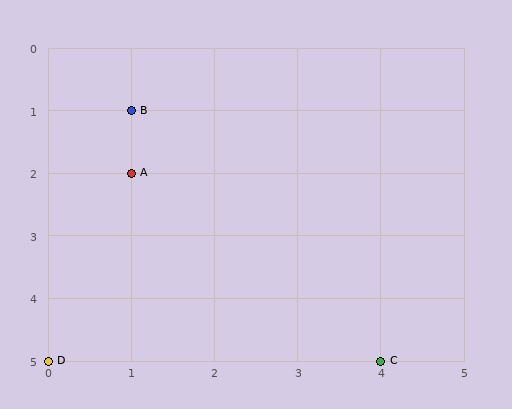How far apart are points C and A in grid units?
Points C and A are 3 columns and 3 rows apart (about 4.2 grid units diagonally).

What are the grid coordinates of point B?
Point B is at grid coordinates (1, 1).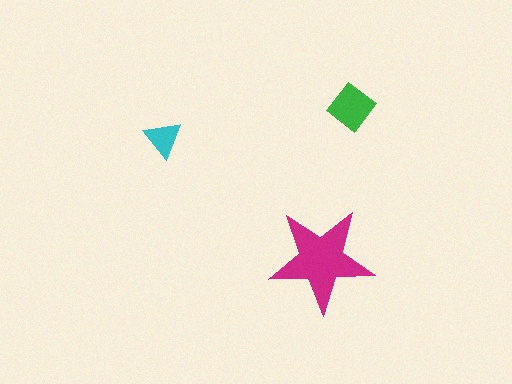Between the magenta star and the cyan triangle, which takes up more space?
The magenta star.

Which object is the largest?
The magenta star.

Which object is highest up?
The green diamond is topmost.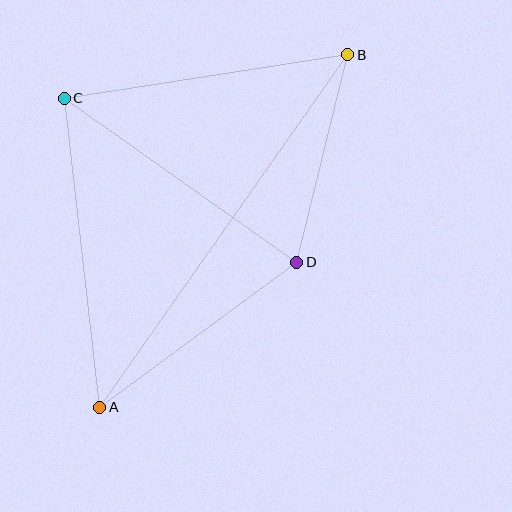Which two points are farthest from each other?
Points A and B are farthest from each other.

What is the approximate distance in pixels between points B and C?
The distance between B and C is approximately 287 pixels.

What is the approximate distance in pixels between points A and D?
The distance between A and D is approximately 245 pixels.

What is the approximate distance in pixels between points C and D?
The distance between C and D is approximately 285 pixels.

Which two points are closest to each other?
Points B and D are closest to each other.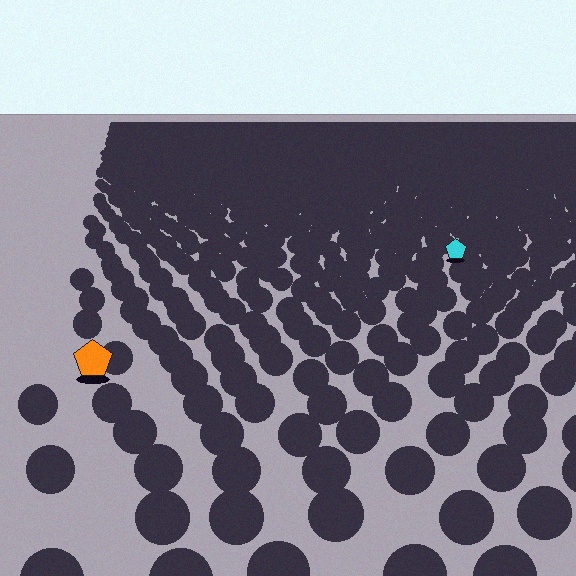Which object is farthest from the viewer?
The cyan pentagon is farthest from the viewer. It appears smaller and the ground texture around it is denser.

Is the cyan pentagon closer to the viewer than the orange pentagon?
No. The orange pentagon is closer — you can tell from the texture gradient: the ground texture is coarser near it.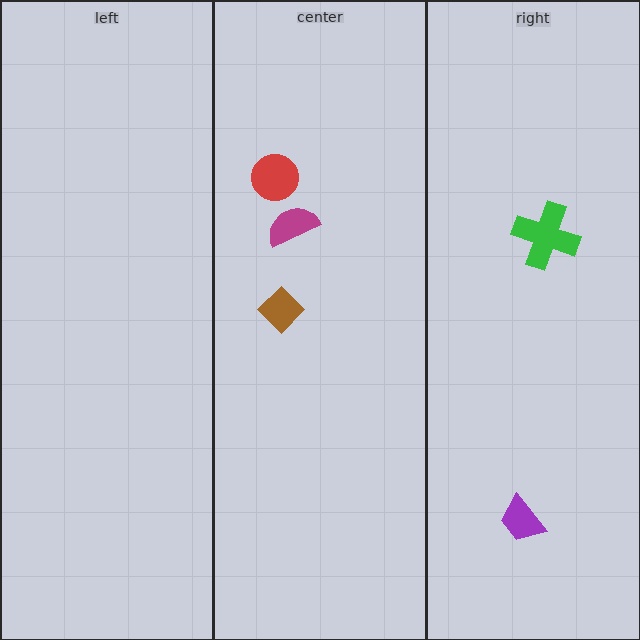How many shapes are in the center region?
3.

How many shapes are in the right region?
2.